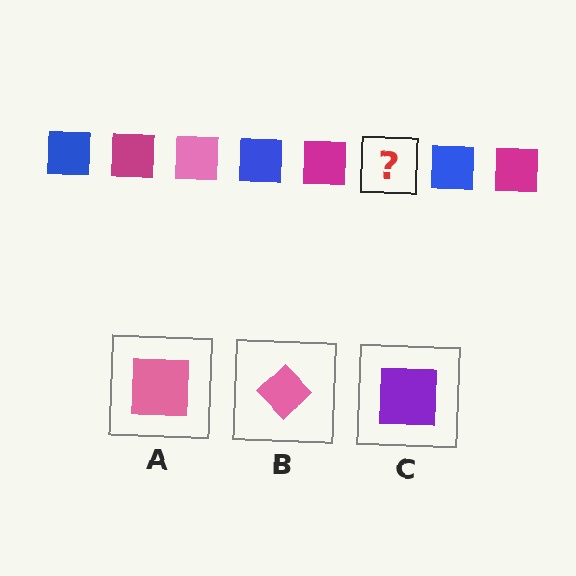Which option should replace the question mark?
Option A.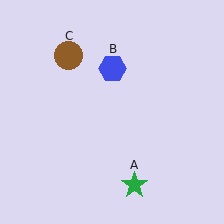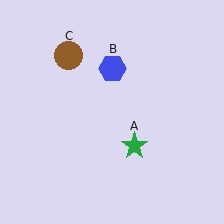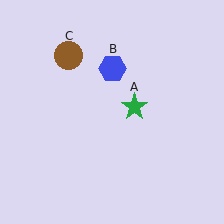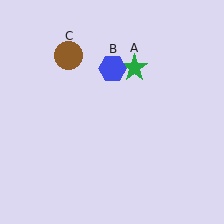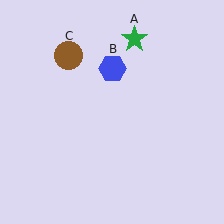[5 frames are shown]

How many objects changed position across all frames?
1 object changed position: green star (object A).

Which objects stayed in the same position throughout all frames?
Blue hexagon (object B) and brown circle (object C) remained stationary.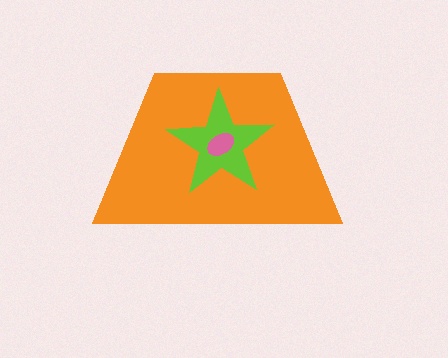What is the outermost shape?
The orange trapezoid.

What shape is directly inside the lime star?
The pink ellipse.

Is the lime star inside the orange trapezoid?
Yes.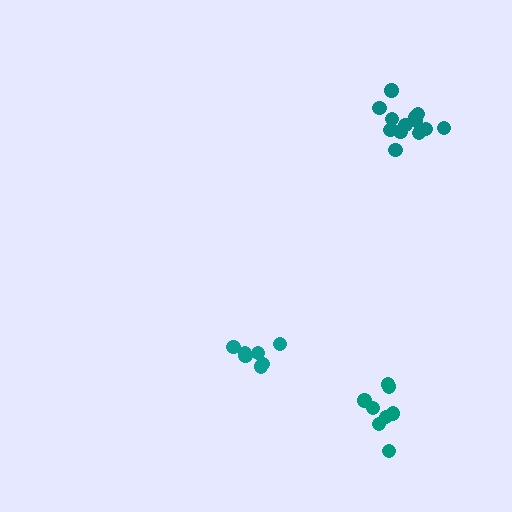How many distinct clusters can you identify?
There are 3 distinct clusters.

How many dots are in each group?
Group 1: 8 dots, Group 2: 13 dots, Group 3: 8 dots (29 total).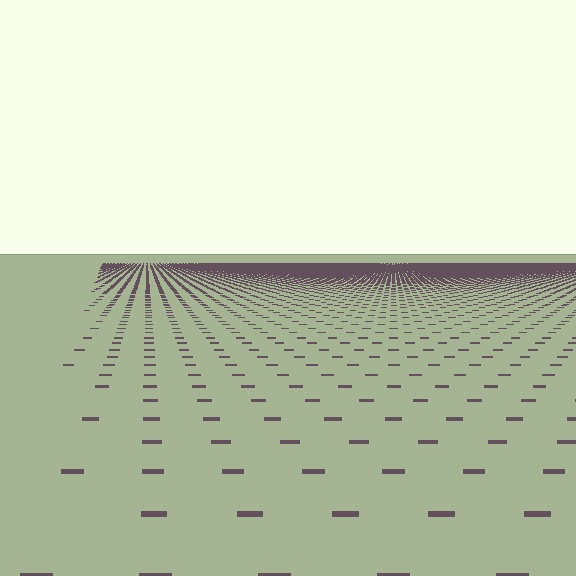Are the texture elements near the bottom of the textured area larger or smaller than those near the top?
Larger. Near the bottom, elements are closer to the viewer and appear at a bigger on-screen size.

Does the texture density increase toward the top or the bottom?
Density increases toward the top.